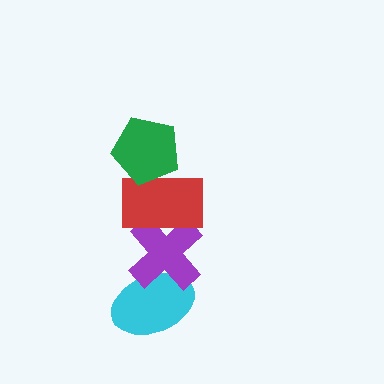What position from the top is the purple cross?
The purple cross is 3rd from the top.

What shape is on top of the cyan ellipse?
The purple cross is on top of the cyan ellipse.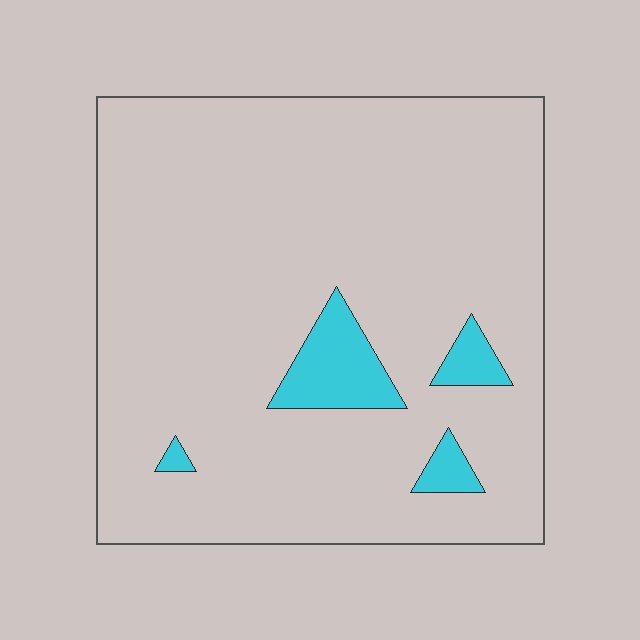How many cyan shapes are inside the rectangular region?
4.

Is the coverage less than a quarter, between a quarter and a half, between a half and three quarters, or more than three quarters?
Less than a quarter.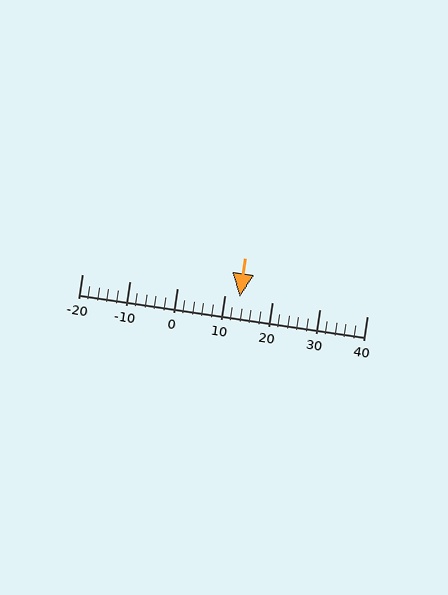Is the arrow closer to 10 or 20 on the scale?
The arrow is closer to 10.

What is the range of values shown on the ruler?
The ruler shows values from -20 to 40.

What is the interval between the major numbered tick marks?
The major tick marks are spaced 10 units apart.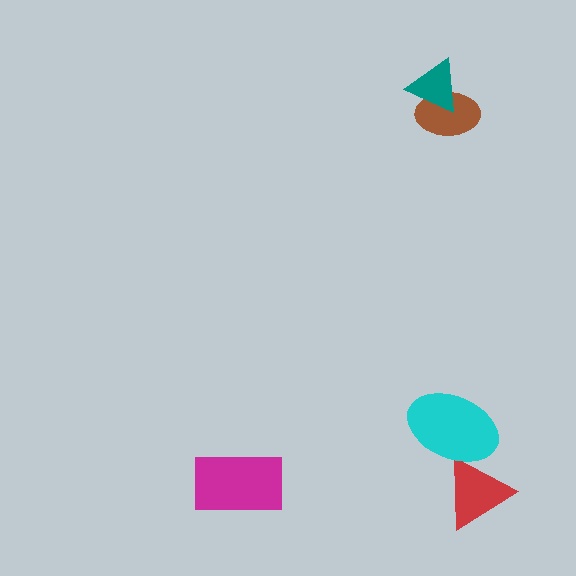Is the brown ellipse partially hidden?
Yes, it is partially covered by another shape.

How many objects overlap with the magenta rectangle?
0 objects overlap with the magenta rectangle.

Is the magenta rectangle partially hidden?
No, no other shape covers it.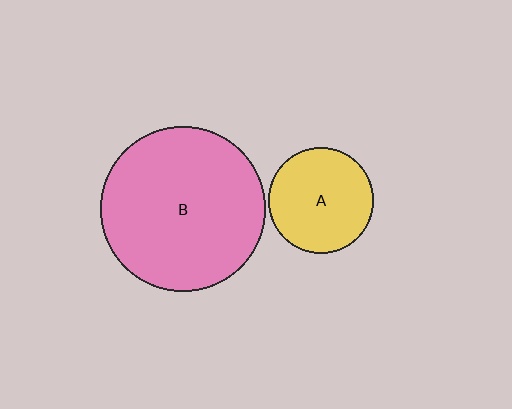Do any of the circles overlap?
No, none of the circles overlap.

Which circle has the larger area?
Circle B (pink).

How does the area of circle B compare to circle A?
Approximately 2.4 times.